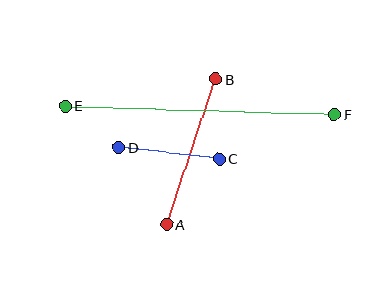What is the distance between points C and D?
The distance is approximately 101 pixels.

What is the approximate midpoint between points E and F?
The midpoint is at approximately (200, 110) pixels.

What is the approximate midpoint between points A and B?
The midpoint is at approximately (191, 152) pixels.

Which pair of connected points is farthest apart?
Points E and F are farthest apart.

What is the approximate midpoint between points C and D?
The midpoint is at approximately (169, 153) pixels.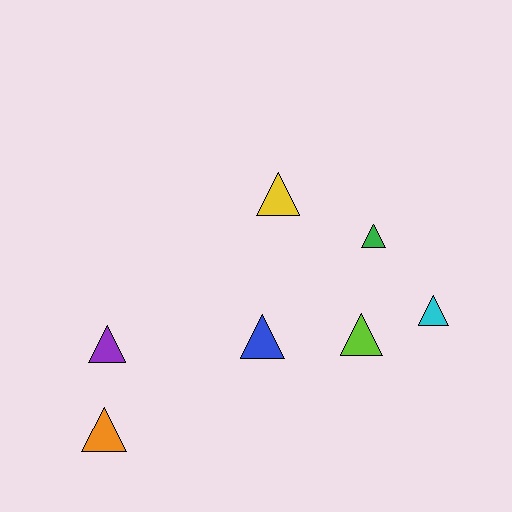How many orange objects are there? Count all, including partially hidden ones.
There is 1 orange object.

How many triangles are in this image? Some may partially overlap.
There are 7 triangles.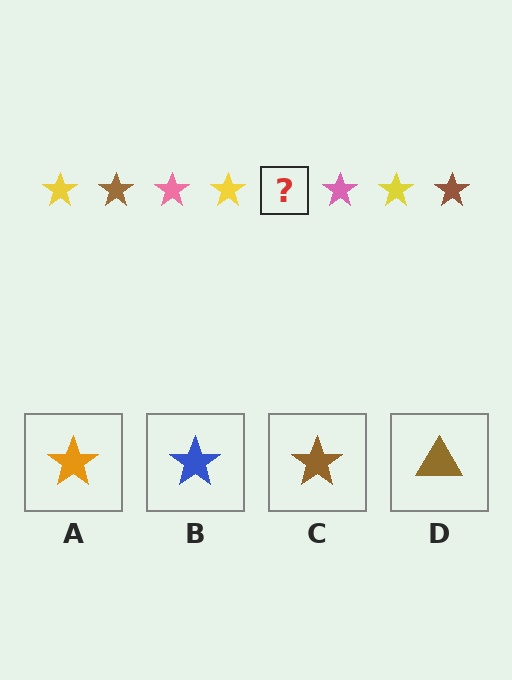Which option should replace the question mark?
Option C.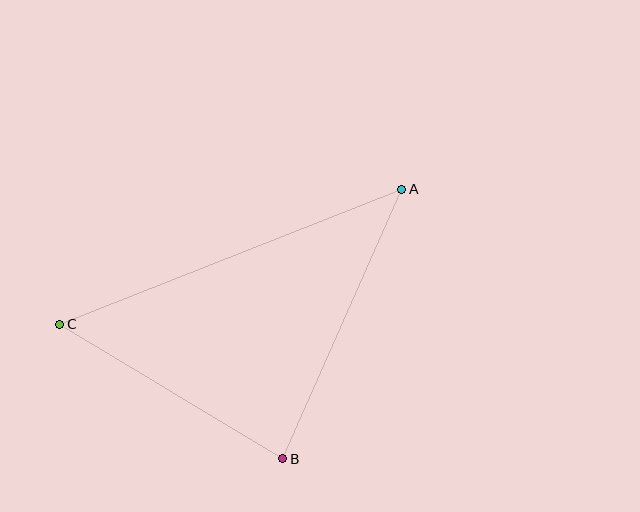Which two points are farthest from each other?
Points A and C are farthest from each other.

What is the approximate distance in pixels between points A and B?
The distance between A and B is approximately 294 pixels.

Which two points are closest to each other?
Points B and C are closest to each other.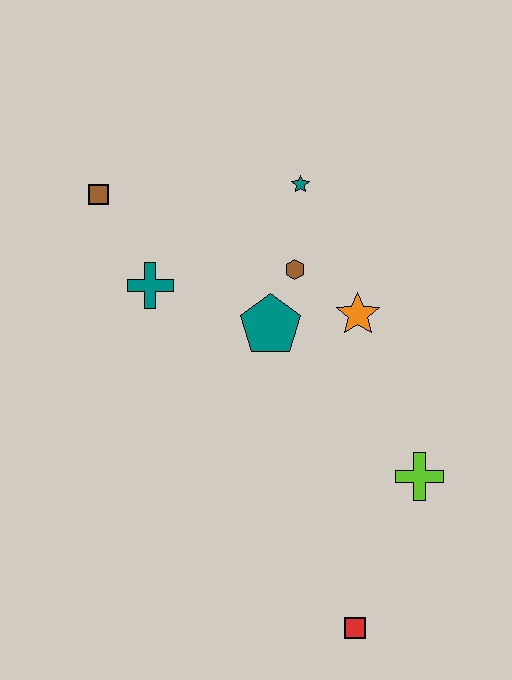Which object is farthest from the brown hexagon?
The red square is farthest from the brown hexagon.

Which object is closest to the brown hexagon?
The teal pentagon is closest to the brown hexagon.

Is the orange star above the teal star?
No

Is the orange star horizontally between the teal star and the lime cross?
Yes